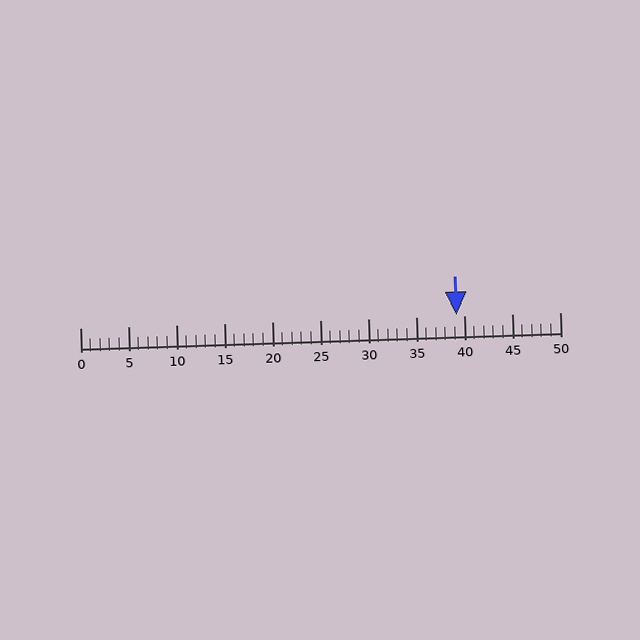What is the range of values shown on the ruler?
The ruler shows values from 0 to 50.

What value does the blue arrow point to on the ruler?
The blue arrow points to approximately 39.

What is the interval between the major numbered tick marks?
The major tick marks are spaced 5 units apart.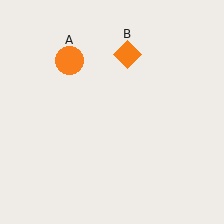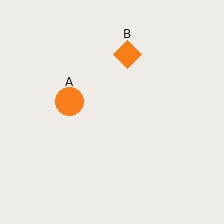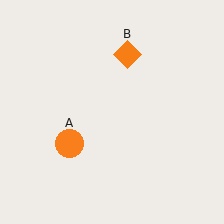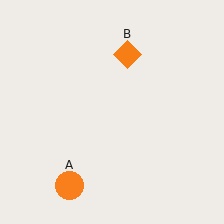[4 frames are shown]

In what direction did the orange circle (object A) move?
The orange circle (object A) moved down.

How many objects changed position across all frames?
1 object changed position: orange circle (object A).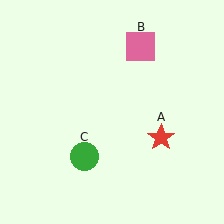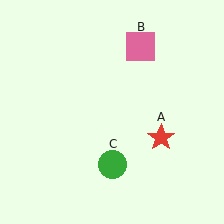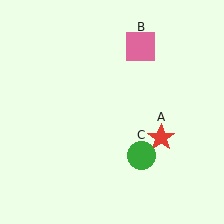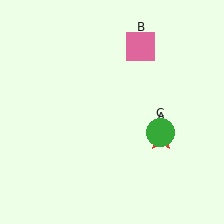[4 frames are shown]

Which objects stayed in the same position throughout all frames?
Red star (object A) and pink square (object B) remained stationary.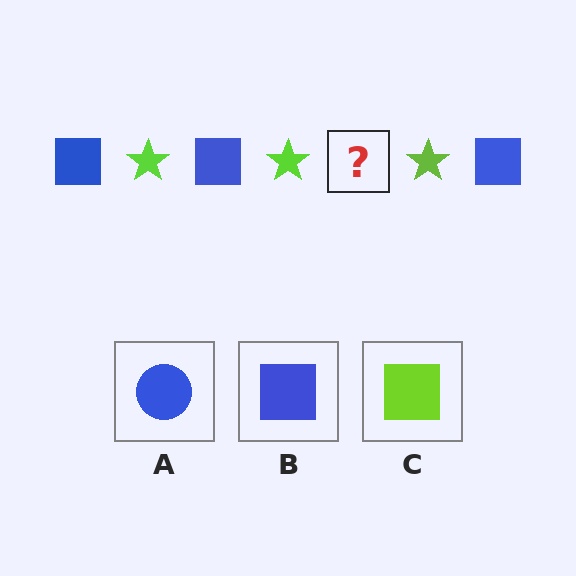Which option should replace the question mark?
Option B.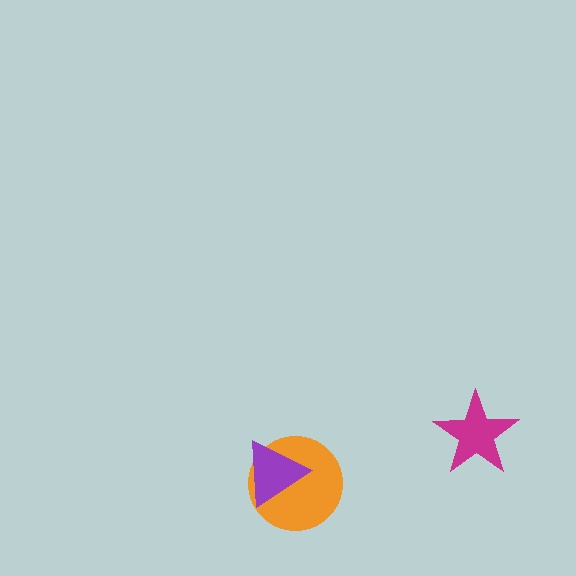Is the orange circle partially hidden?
Yes, it is partially covered by another shape.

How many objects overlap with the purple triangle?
1 object overlaps with the purple triangle.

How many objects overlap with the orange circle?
1 object overlaps with the orange circle.